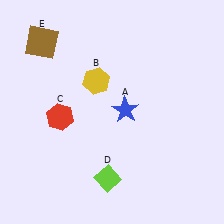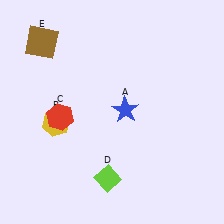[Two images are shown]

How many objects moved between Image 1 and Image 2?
1 object moved between the two images.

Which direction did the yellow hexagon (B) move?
The yellow hexagon (B) moved down.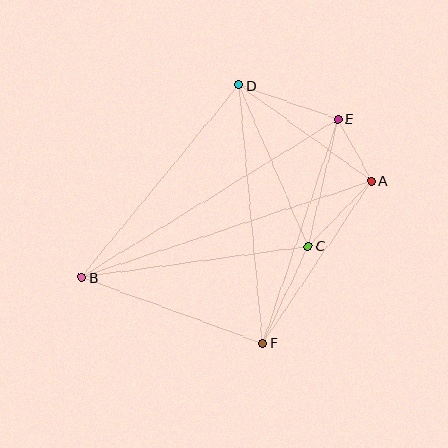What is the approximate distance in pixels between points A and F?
The distance between A and F is approximately 195 pixels.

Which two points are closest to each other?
Points A and E are closest to each other.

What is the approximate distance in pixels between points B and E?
The distance between B and E is approximately 301 pixels.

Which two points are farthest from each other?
Points A and B are farthest from each other.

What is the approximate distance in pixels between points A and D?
The distance between A and D is approximately 164 pixels.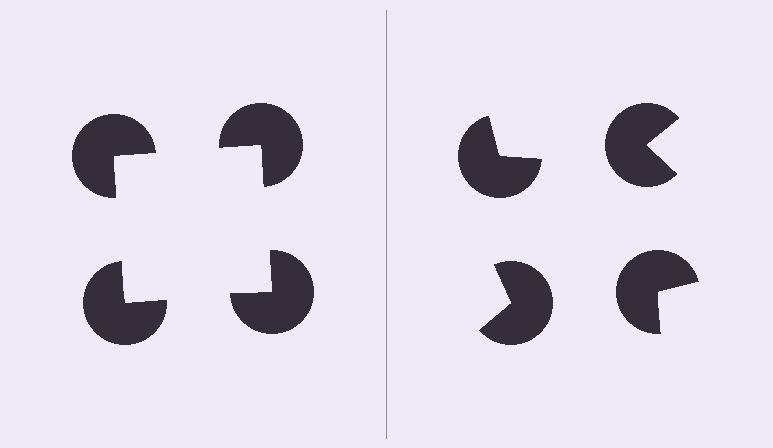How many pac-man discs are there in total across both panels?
8 — 4 on each side.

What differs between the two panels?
The pac-man discs are positioned identically on both sides; only the wedge orientations differ. On the left they align to a square; on the right they are misaligned.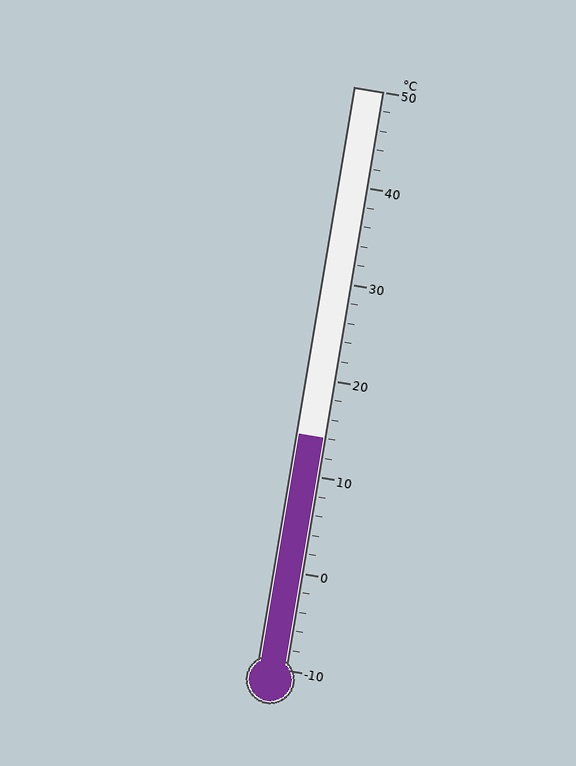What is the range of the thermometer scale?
The thermometer scale ranges from -10°C to 50°C.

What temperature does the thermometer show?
The thermometer shows approximately 14°C.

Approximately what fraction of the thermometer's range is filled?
The thermometer is filled to approximately 40% of its range.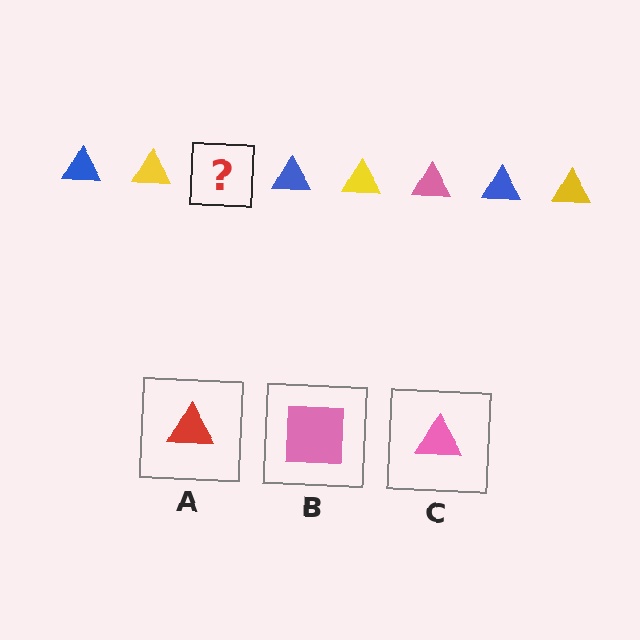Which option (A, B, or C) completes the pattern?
C.